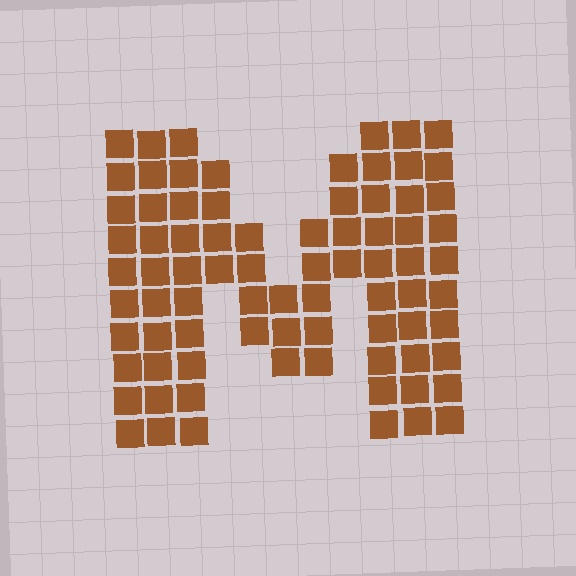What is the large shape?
The large shape is the letter M.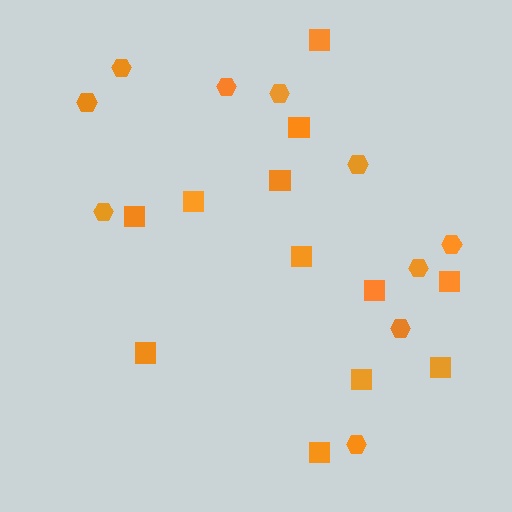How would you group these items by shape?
There are 2 groups: one group of squares (12) and one group of hexagons (10).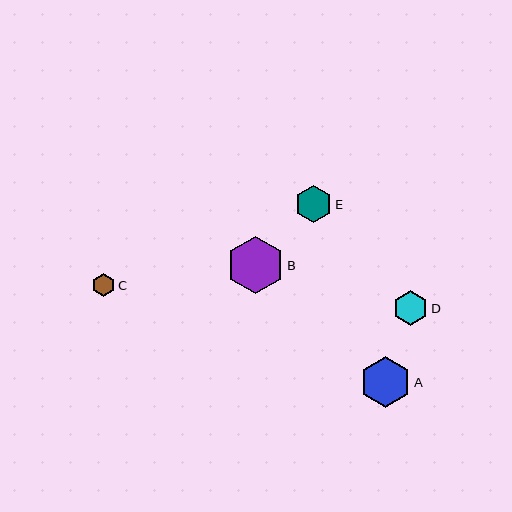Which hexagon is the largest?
Hexagon B is the largest with a size of approximately 57 pixels.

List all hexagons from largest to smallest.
From largest to smallest: B, A, E, D, C.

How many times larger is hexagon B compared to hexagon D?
Hexagon B is approximately 1.6 times the size of hexagon D.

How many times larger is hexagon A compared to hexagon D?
Hexagon A is approximately 1.5 times the size of hexagon D.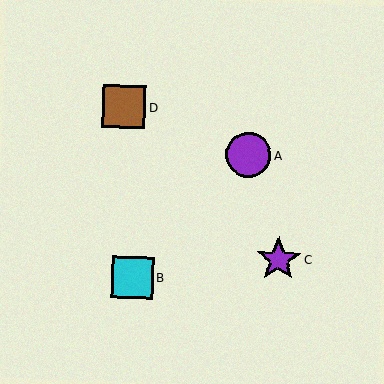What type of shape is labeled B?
Shape B is a cyan square.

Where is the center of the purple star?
The center of the purple star is at (279, 259).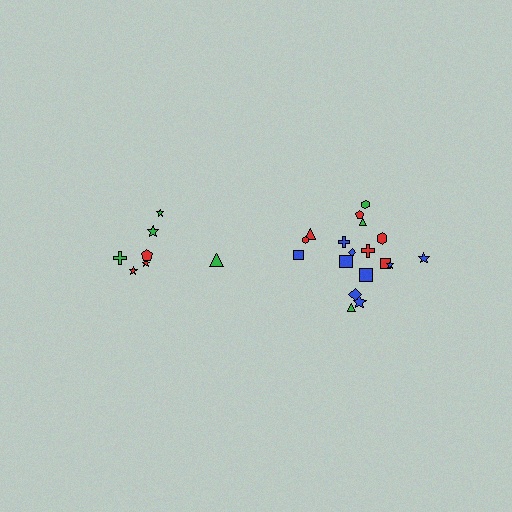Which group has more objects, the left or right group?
The right group.